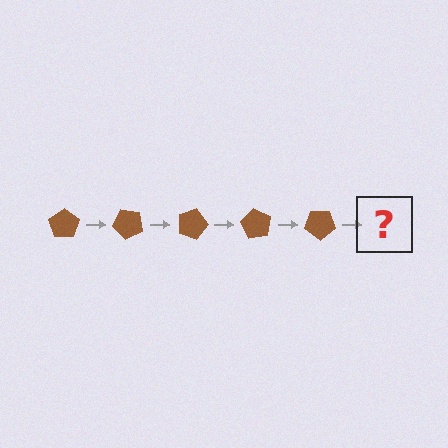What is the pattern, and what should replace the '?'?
The pattern is that the pentagon rotates 45 degrees each step. The '?' should be a brown pentagon rotated 225 degrees.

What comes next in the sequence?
The next element should be a brown pentagon rotated 225 degrees.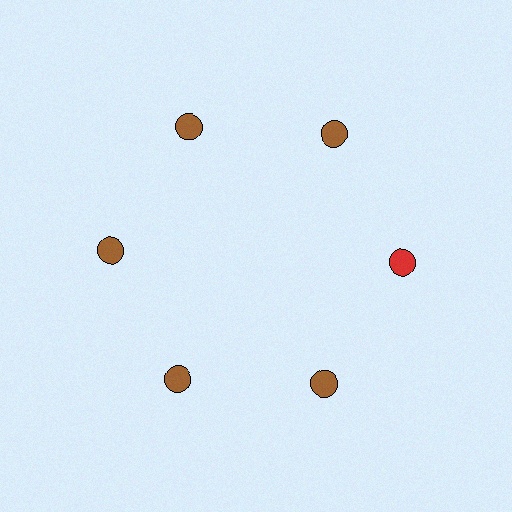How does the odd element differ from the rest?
It has a different color: red instead of brown.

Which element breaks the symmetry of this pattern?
The red circle at roughly the 3 o'clock position breaks the symmetry. All other shapes are brown circles.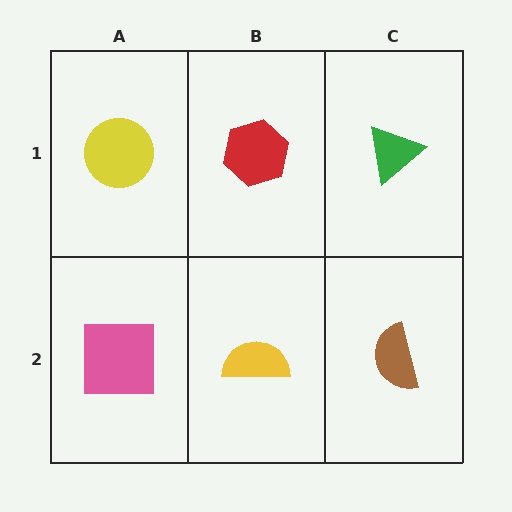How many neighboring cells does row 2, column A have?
2.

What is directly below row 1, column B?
A yellow semicircle.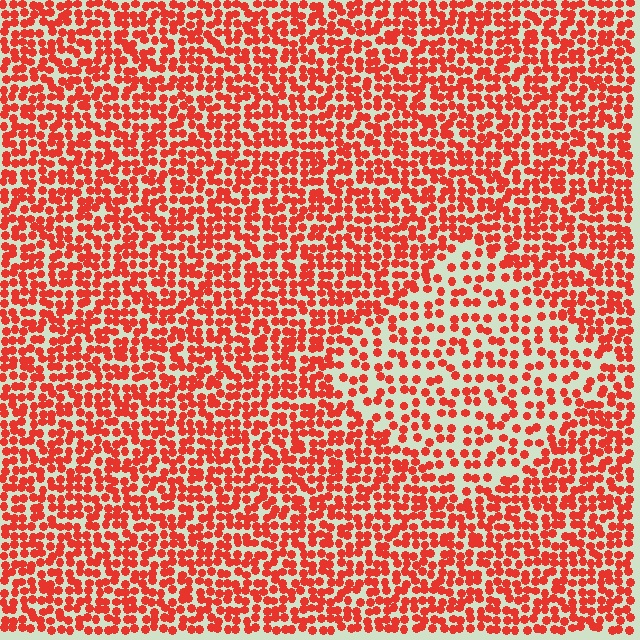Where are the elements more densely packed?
The elements are more densely packed outside the diamond boundary.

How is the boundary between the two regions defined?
The boundary is defined by a change in element density (approximately 1.8x ratio). All elements are the same color, size, and shape.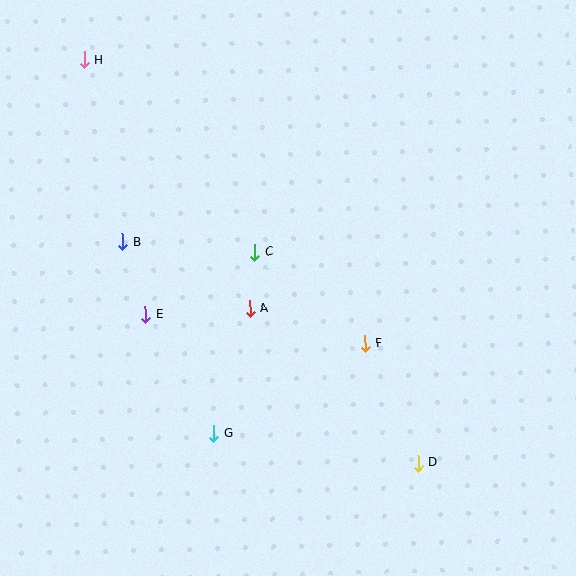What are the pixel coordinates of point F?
Point F is at (365, 343).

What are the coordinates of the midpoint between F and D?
The midpoint between F and D is at (391, 403).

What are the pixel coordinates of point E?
Point E is at (146, 315).